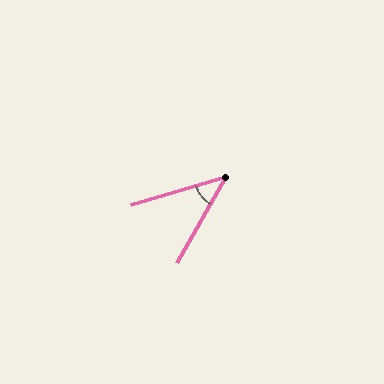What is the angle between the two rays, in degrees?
Approximately 43 degrees.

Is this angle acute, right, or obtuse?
It is acute.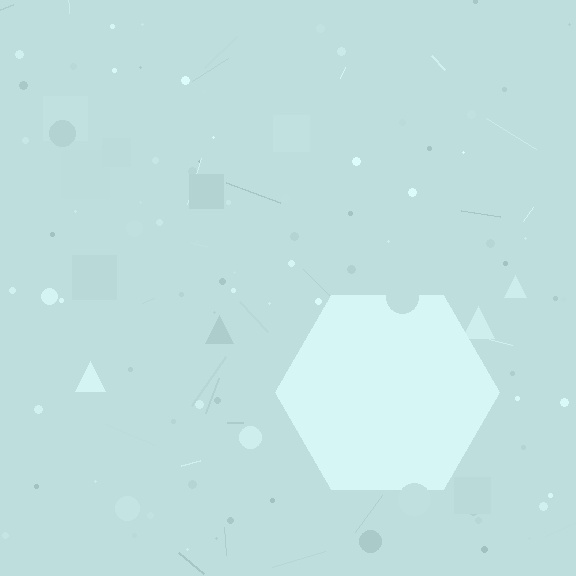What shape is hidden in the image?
A hexagon is hidden in the image.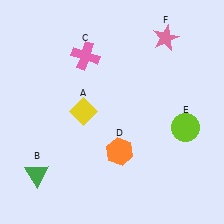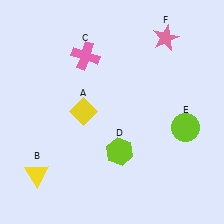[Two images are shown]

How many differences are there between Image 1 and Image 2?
There are 2 differences between the two images.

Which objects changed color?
B changed from green to yellow. D changed from orange to lime.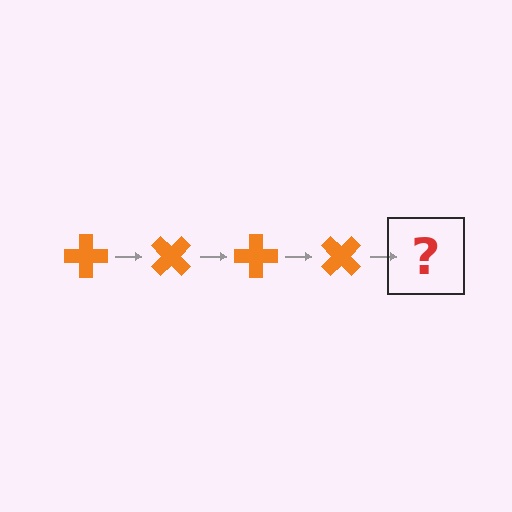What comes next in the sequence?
The next element should be an orange cross rotated 180 degrees.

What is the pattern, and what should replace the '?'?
The pattern is that the cross rotates 45 degrees each step. The '?' should be an orange cross rotated 180 degrees.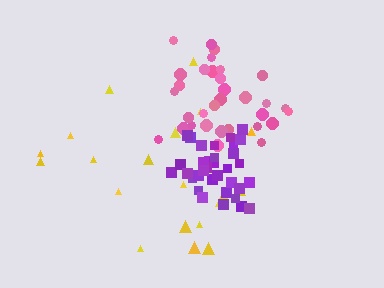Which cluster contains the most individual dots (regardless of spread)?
Purple (34).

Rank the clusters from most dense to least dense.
purple, pink, yellow.